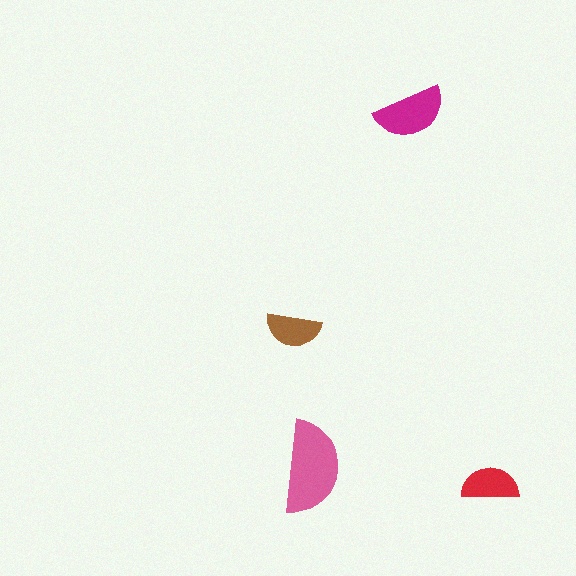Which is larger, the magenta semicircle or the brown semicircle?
The magenta one.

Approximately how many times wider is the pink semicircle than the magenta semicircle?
About 1.5 times wider.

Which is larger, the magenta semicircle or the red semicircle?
The magenta one.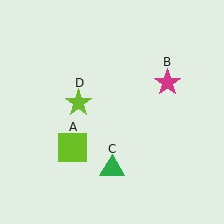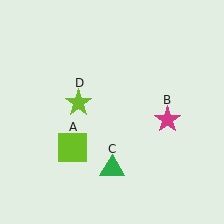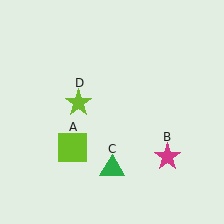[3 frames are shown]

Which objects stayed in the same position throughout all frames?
Lime square (object A) and green triangle (object C) and lime star (object D) remained stationary.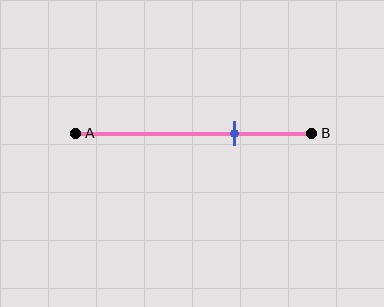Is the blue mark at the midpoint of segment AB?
No, the mark is at about 65% from A, not at the 50% midpoint.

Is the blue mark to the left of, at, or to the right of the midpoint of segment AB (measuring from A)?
The blue mark is to the right of the midpoint of segment AB.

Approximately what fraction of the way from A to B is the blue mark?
The blue mark is approximately 65% of the way from A to B.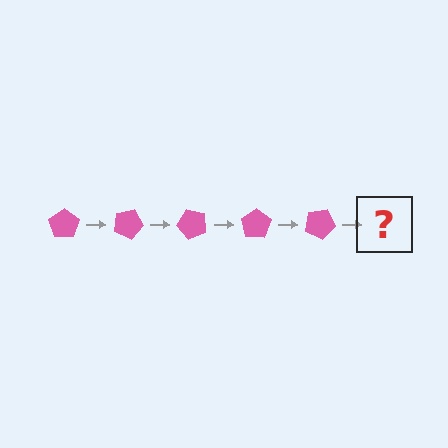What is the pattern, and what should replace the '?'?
The pattern is that the pentagon rotates 25 degrees each step. The '?' should be a pink pentagon rotated 125 degrees.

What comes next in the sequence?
The next element should be a pink pentagon rotated 125 degrees.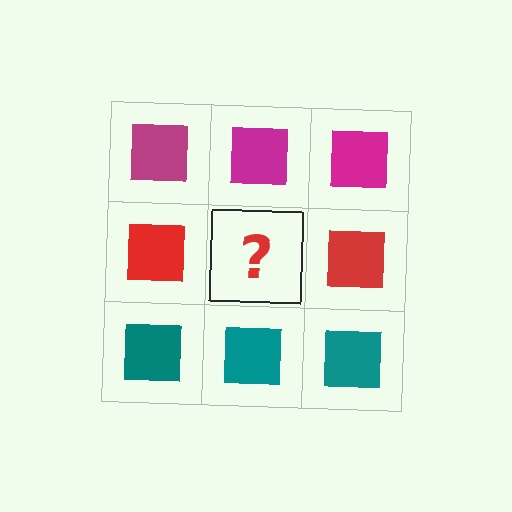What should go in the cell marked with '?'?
The missing cell should contain a red square.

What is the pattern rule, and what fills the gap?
The rule is that each row has a consistent color. The gap should be filled with a red square.